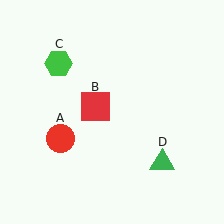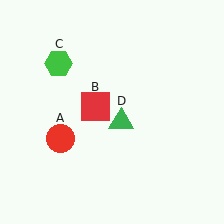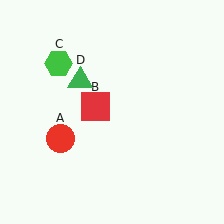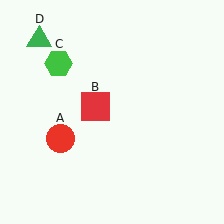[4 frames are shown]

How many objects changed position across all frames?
1 object changed position: green triangle (object D).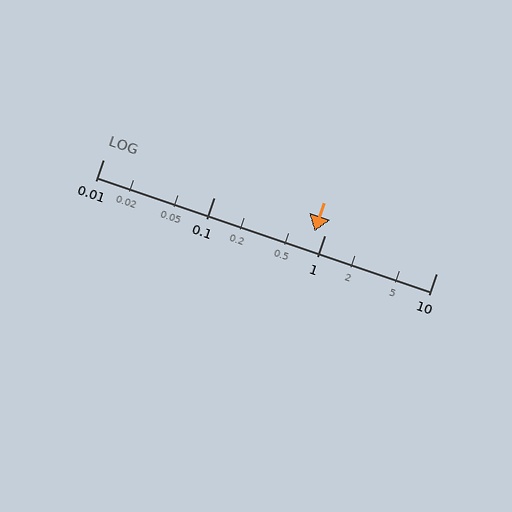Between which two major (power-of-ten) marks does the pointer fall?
The pointer is between 0.1 and 1.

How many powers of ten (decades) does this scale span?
The scale spans 3 decades, from 0.01 to 10.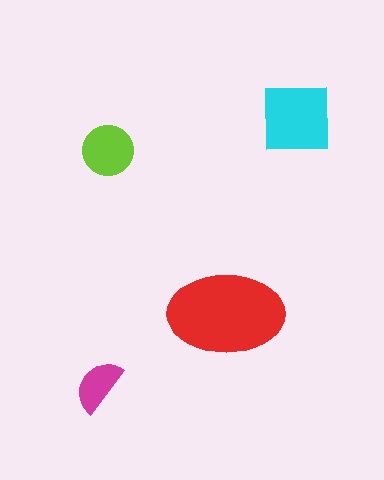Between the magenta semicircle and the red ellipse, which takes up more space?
The red ellipse.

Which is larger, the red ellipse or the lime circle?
The red ellipse.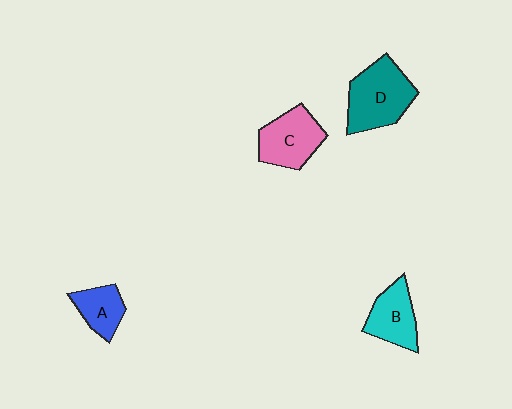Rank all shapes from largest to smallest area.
From largest to smallest: D (teal), C (pink), B (cyan), A (blue).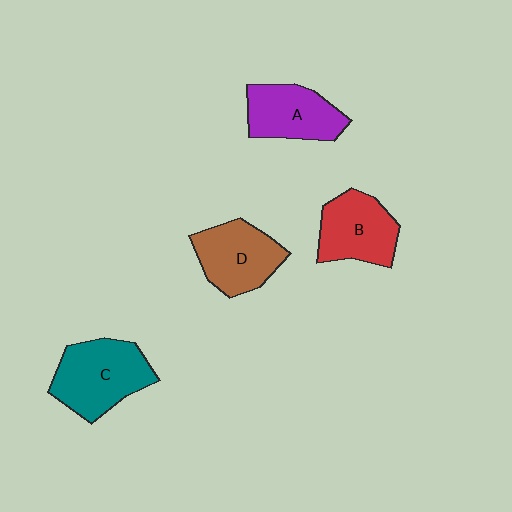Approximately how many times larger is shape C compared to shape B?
Approximately 1.2 times.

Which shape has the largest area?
Shape C (teal).